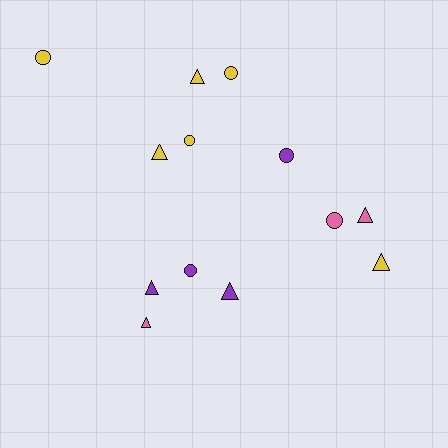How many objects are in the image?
There are 13 objects.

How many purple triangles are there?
There are 2 purple triangles.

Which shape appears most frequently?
Triangle, with 7 objects.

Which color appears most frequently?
Yellow, with 6 objects.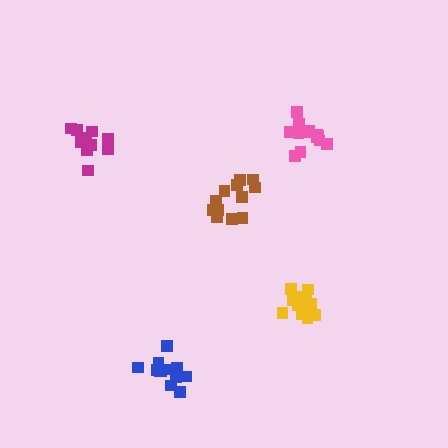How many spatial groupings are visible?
There are 5 spatial groupings.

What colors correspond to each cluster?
The clusters are colored: yellow, pink, brown, magenta, blue.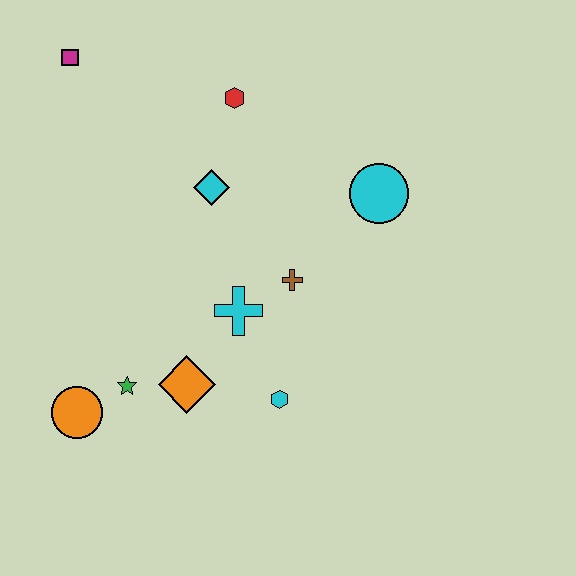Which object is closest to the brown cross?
The cyan cross is closest to the brown cross.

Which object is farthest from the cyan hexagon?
The magenta square is farthest from the cyan hexagon.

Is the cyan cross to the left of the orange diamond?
No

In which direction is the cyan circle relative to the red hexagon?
The cyan circle is to the right of the red hexagon.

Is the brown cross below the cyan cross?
No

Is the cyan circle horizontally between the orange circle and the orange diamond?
No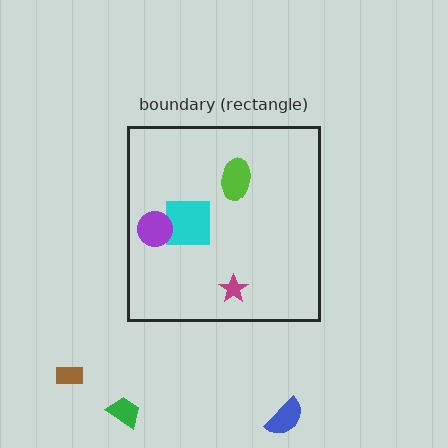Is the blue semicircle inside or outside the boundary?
Outside.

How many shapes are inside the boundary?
4 inside, 3 outside.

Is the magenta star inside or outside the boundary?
Inside.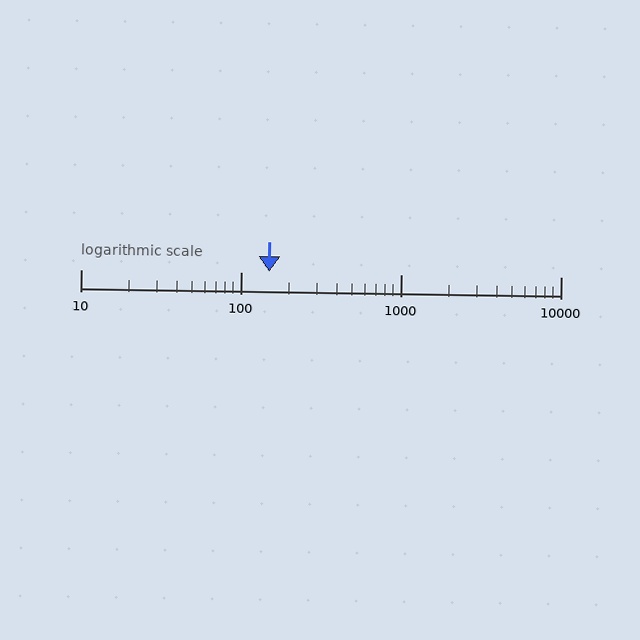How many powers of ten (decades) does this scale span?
The scale spans 3 decades, from 10 to 10000.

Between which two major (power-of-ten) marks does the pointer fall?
The pointer is between 100 and 1000.